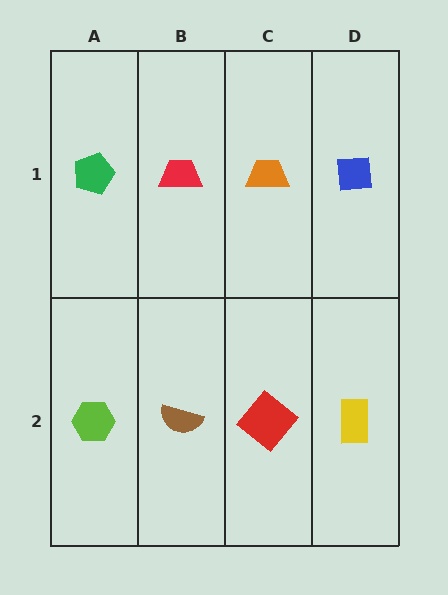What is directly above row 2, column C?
An orange trapezoid.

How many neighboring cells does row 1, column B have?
3.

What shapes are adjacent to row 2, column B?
A red trapezoid (row 1, column B), a lime hexagon (row 2, column A), a red diamond (row 2, column C).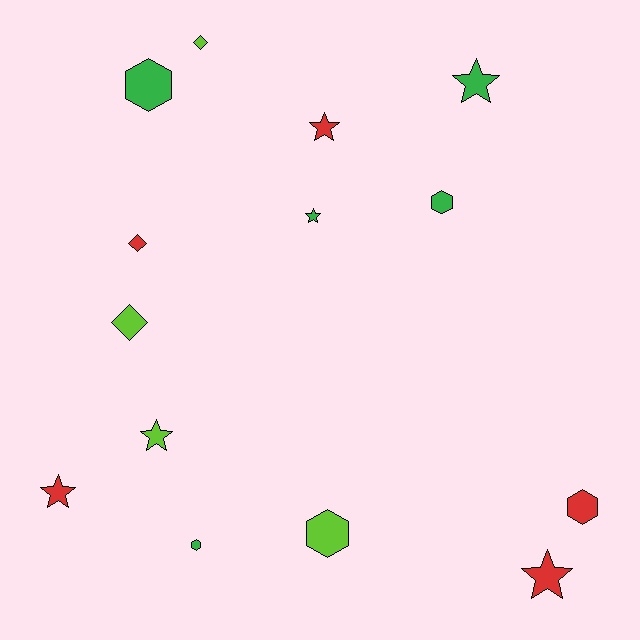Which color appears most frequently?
Green, with 5 objects.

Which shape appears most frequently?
Star, with 6 objects.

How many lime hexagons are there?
There is 1 lime hexagon.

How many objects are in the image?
There are 14 objects.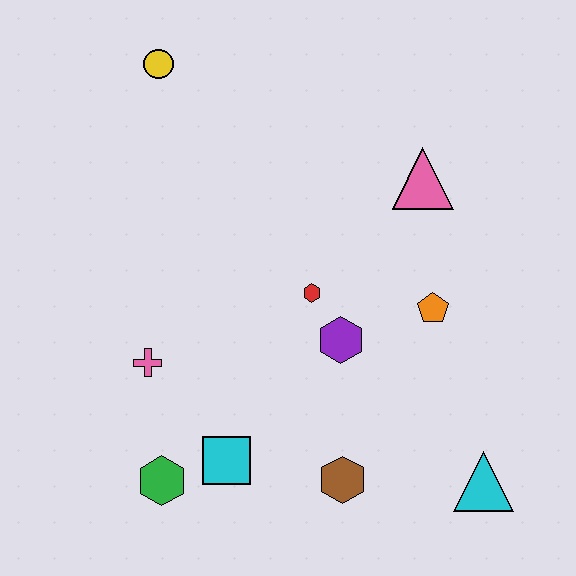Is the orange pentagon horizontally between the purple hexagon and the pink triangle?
No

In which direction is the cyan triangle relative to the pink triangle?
The cyan triangle is below the pink triangle.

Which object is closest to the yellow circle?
The red hexagon is closest to the yellow circle.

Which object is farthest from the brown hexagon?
The yellow circle is farthest from the brown hexagon.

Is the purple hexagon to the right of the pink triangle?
No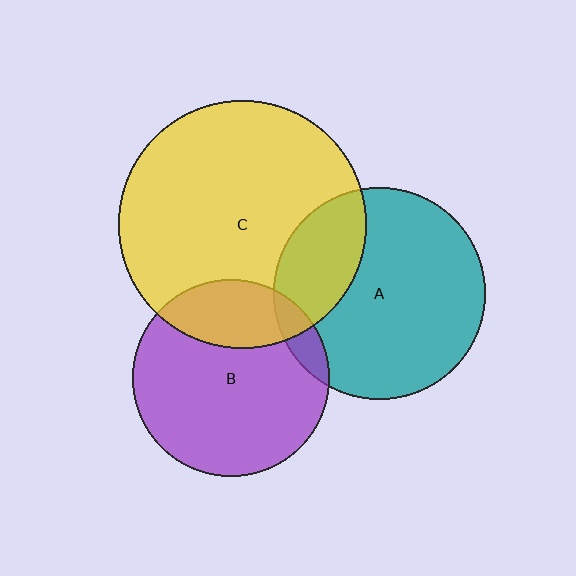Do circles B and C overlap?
Yes.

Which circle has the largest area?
Circle C (yellow).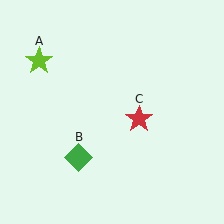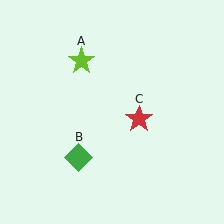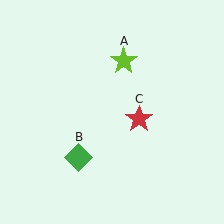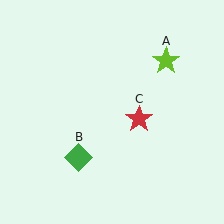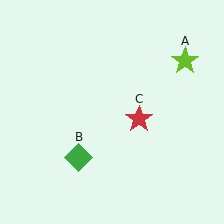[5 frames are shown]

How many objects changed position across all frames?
1 object changed position: lime star (object A).